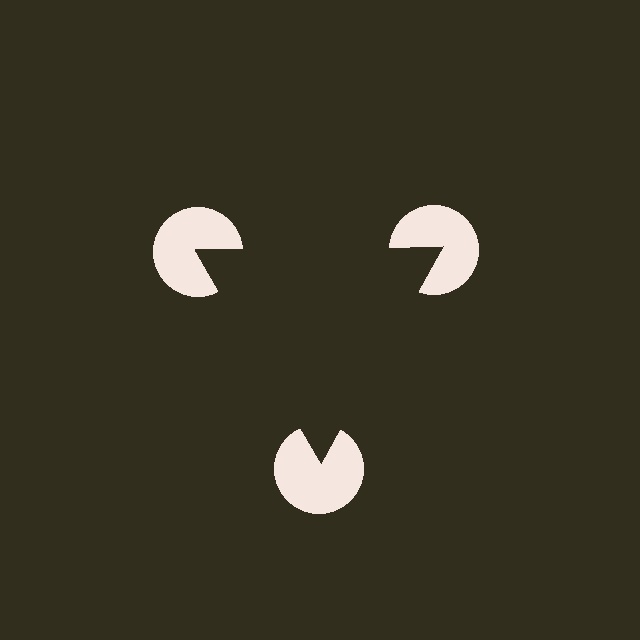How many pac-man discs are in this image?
There are 3 — one at each vertex of the illusory triangle.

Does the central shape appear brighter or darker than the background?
It typically appears slightly darker than the background, even though no actual brightness change is drawn.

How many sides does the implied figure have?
3 sides.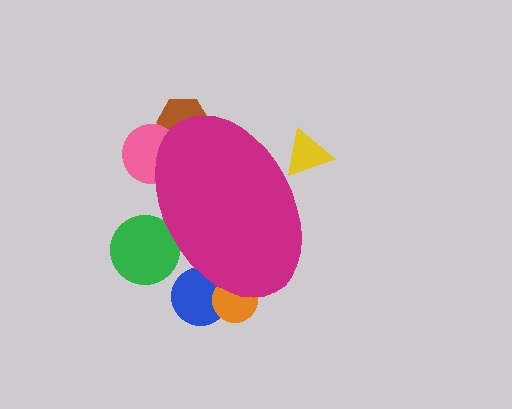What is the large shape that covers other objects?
A magenta ellipse.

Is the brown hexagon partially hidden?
Yes, the brown hexagon is partially hidden behind the magenta ellipse.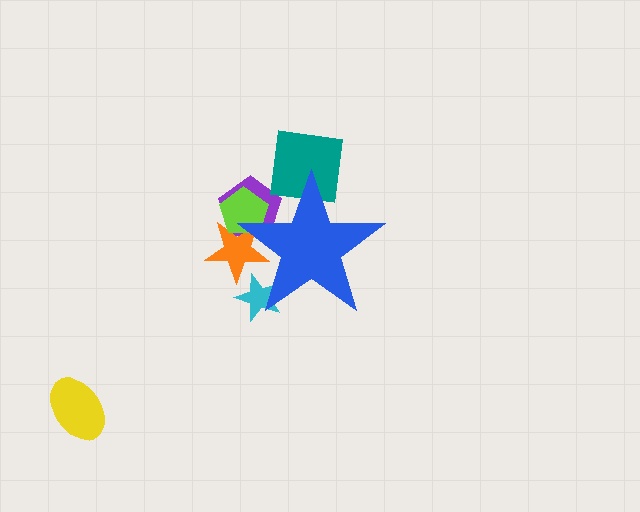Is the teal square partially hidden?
Yes, the teal square is partially hidden behind the blue star.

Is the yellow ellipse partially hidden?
No, the yellow ellipse is fully visible.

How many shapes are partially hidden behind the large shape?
5 shapes are partially hidden.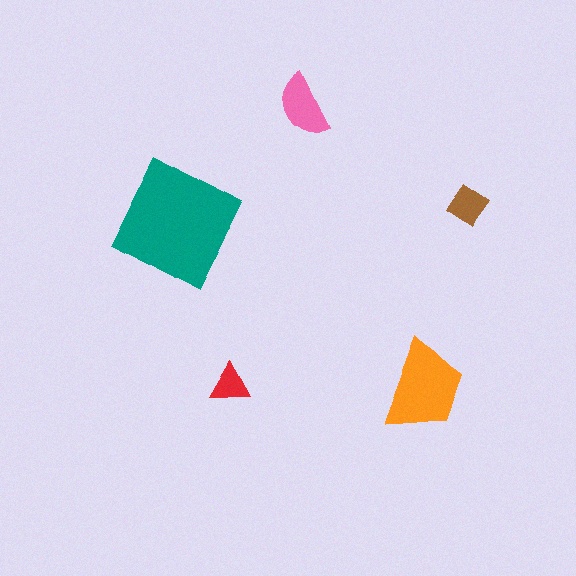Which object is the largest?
The teal square.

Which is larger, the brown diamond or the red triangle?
The brown diamond.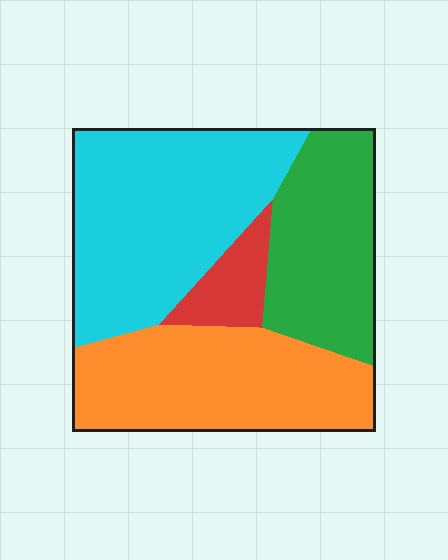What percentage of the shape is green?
Green covers roughly 25% of the shape.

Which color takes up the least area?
Red, at roughly 5%.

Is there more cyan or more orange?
Cyan.